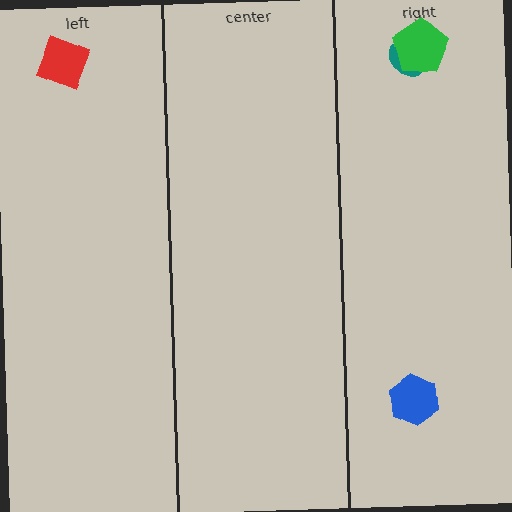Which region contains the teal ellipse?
The right region.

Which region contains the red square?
The left region.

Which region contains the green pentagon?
The right region.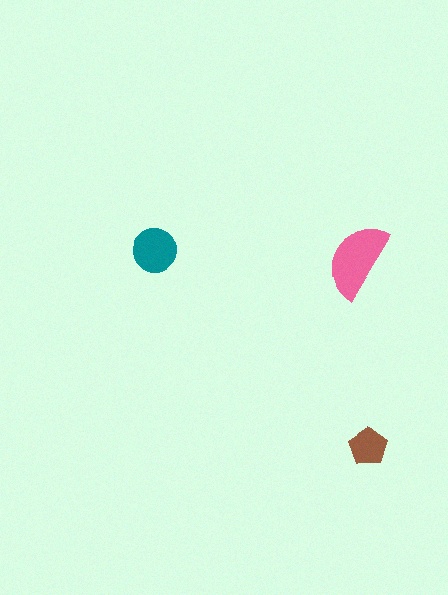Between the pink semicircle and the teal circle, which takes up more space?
The pink semicircle.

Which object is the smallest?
The brown pentagon.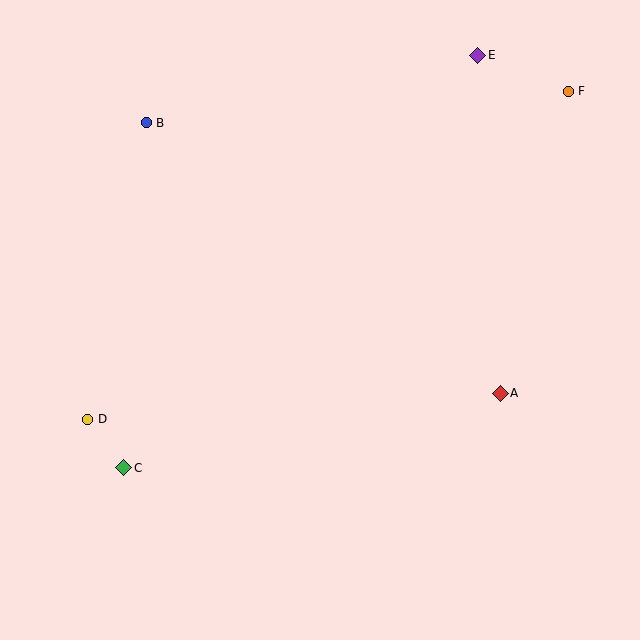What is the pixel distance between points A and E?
The distance between A and E is 339 pixels.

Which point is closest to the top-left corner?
Point B is closest to the top-left corner.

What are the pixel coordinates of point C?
Point C is at (124, 468).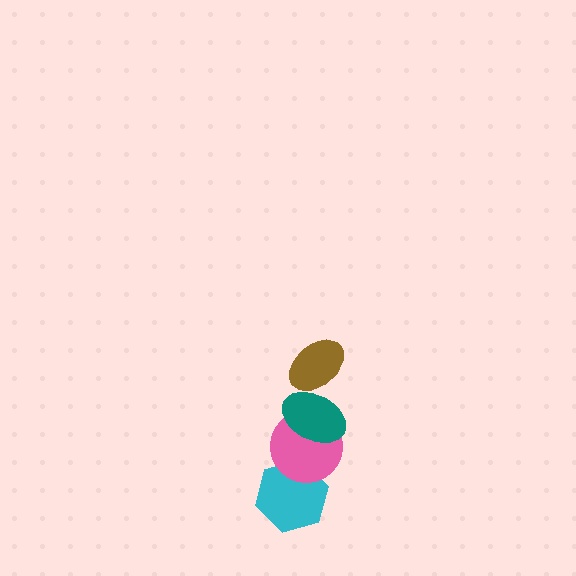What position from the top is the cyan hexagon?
The cyan hexagon is 4th from the top.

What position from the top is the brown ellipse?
The brown ellipse is 1st from the top.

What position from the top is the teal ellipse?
The teal ellipse is 2nd from the top.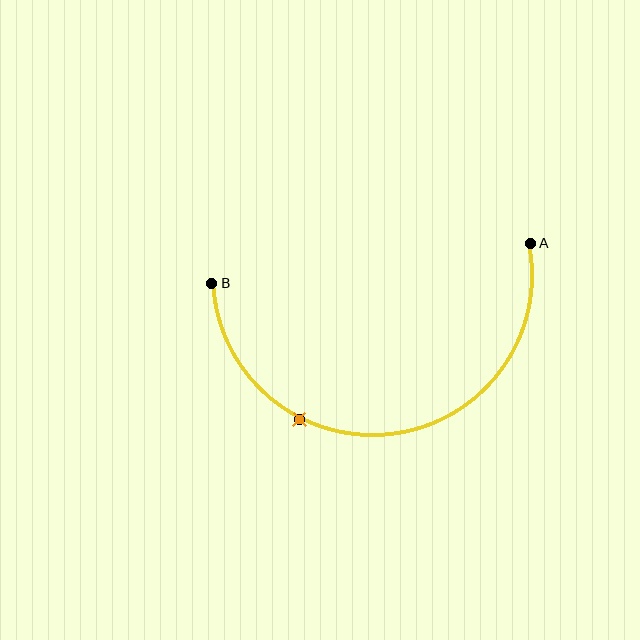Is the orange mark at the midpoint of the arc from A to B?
No. The orange mark lies on the arc but is closer to endpoint B. The arc midpoint would be at the point on the curve equidistant along the arc from both A and B.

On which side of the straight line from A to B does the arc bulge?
The arc bulges below the straight line connecting A and B.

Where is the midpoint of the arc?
The arc midpoint is the point on the curve farthest from the straight line joining A and B. It sits below that line.